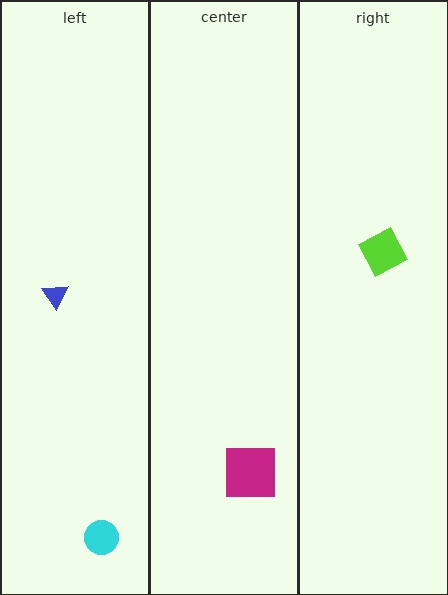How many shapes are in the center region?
1.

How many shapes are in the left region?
2.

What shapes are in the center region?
The magenta square.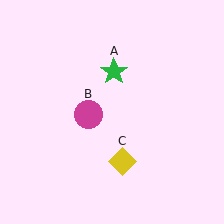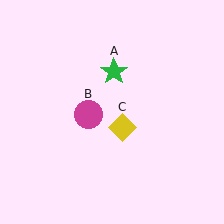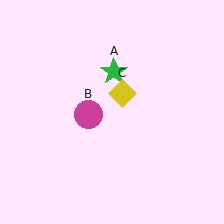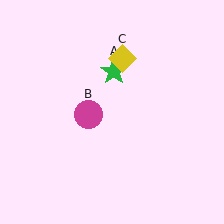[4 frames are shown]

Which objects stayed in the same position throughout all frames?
Green star (object A) and magenta circle (object B) remained stationary.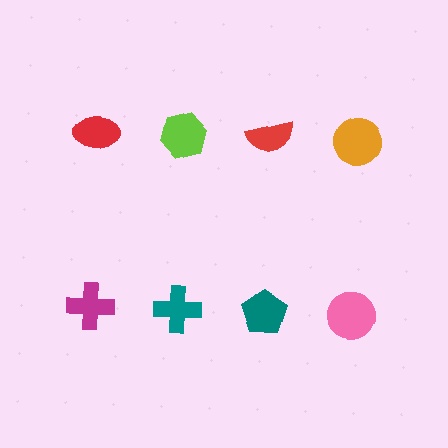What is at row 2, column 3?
A teal pentagon.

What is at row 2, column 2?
A teal cross.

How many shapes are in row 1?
4 shapes.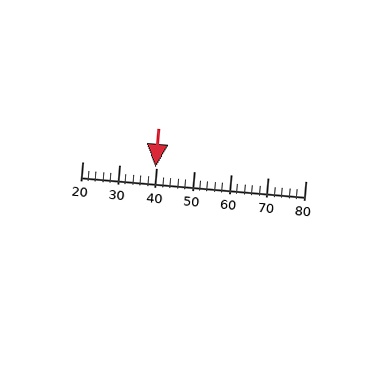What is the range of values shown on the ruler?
The ruler shows values from 20 to 80.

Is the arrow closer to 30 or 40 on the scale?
The arrow is closer to 40.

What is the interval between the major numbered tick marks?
The major tick marks are spaced 10 units apart.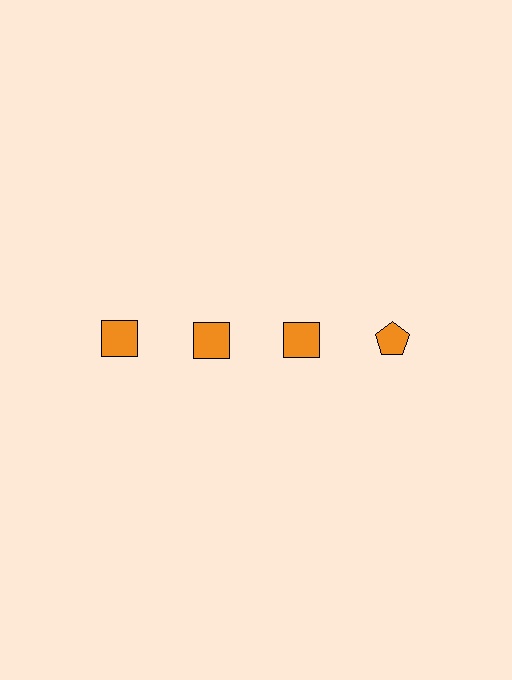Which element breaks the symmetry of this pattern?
The orange pentagon in the top row, second from right column breaks the symmetry. All other shapes are orange squares.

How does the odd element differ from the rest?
It has a different shape: pentagon instead of square.